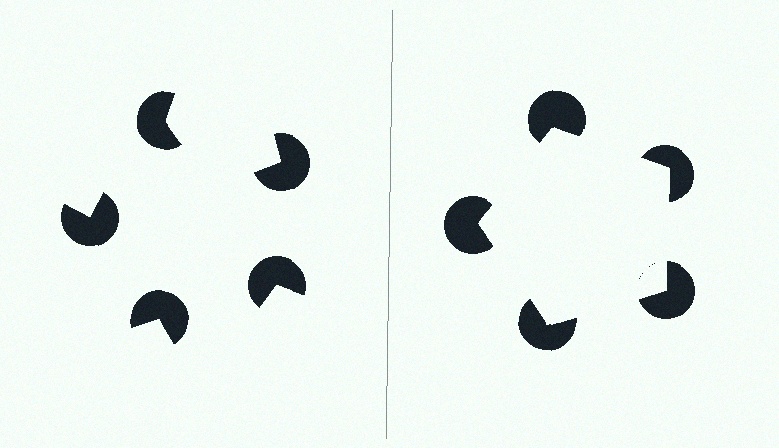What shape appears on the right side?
An illusory pentagon.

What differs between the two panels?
The pac-man discs are positioned identically on both sides; only the wedge orientations differ. On the right they align to a pentagon; on the left they are misaligned.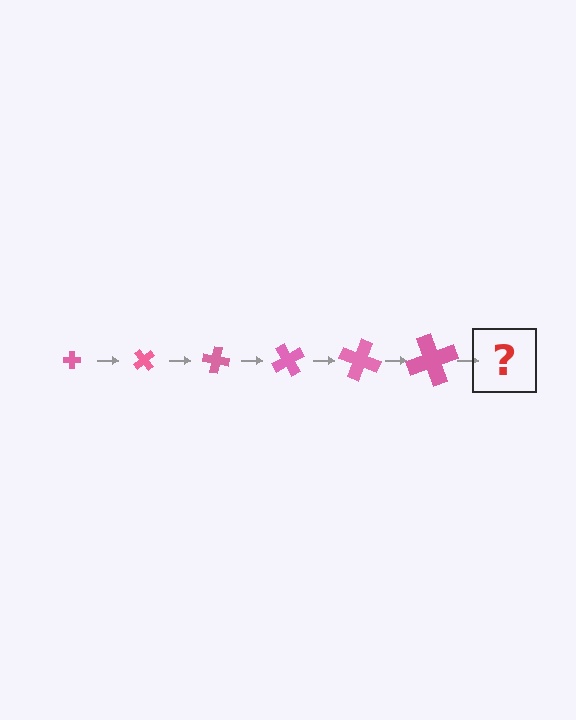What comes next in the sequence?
The next element should be a cross, larger than the previous one and rotated 300 degrees from the start.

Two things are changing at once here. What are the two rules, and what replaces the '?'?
The two rules are that the cross grows larger each step and it rotates 50 degrees each step. The '?' should be a cross, larger than the previous one and rotated 300 degrees from the start.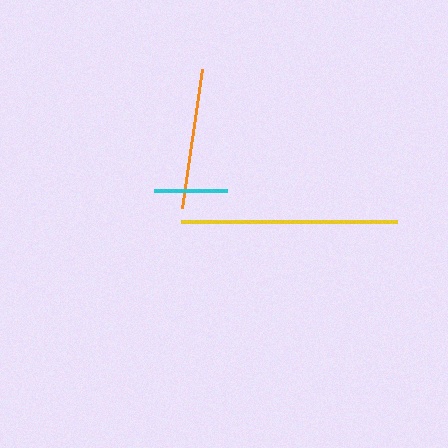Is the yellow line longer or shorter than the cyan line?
The yellow line is longer than the cyan line.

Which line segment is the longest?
The yellow line is the longest at approximately 216 pixels.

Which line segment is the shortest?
The cyan line is the shortest at approximately 73 pixels.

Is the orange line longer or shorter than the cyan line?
The orange line is longer than the cyan line.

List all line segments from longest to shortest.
From longest to shortest: yellow, orange, cyan.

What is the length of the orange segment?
The orange segment is approximately 141 pixels long.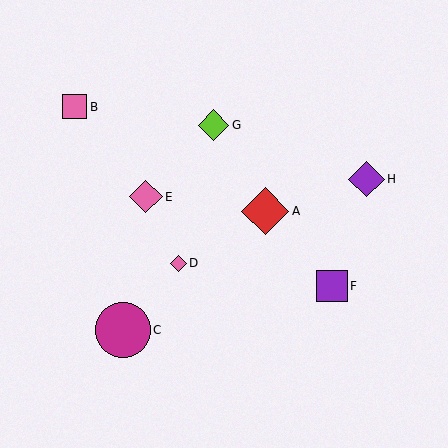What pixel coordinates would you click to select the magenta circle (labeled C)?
Click at (123, 330) to select the magenta circle C.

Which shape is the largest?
The magenta circle (labeled C) is the largest.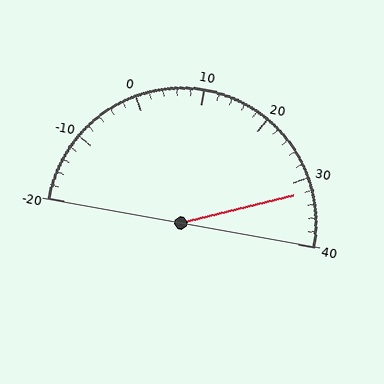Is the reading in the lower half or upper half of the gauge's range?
The reading is in the upper half of the range (-20 to 40).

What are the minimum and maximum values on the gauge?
The gauge ranges from -20 to 40.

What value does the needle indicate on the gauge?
The needle indicates approximately 32.